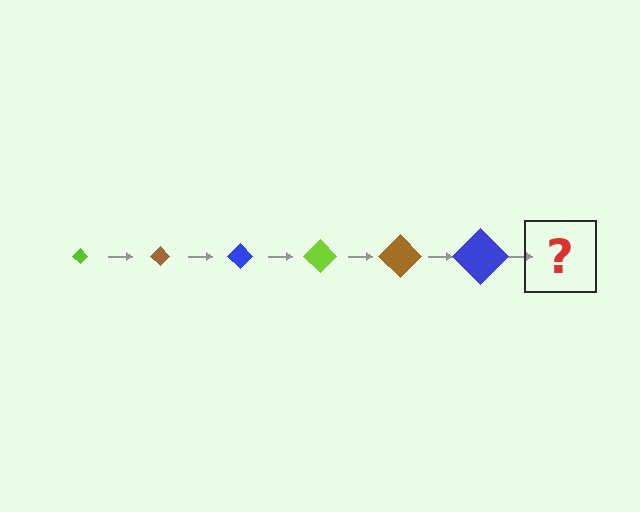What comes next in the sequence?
The next element should be a lime diamond, larger than the previous one.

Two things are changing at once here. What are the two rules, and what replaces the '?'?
The two rules are that the diamond grows larger each step and the color cycles through lime, brown, and blue. The '?' should be a lime diamond, larger than the previous one.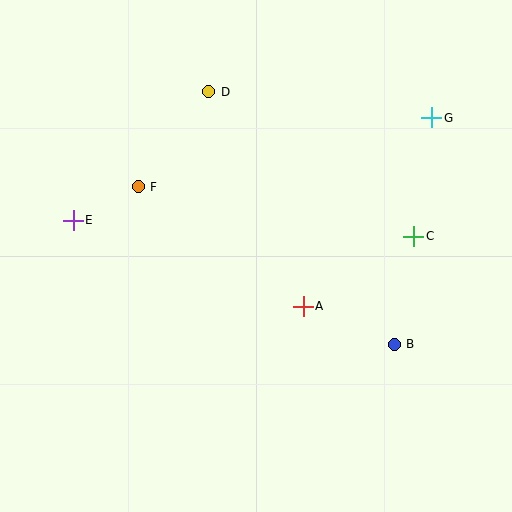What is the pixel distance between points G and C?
The distance between G and C is 120 pixels.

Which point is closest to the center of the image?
Point A at (303, 306) is closest to the center.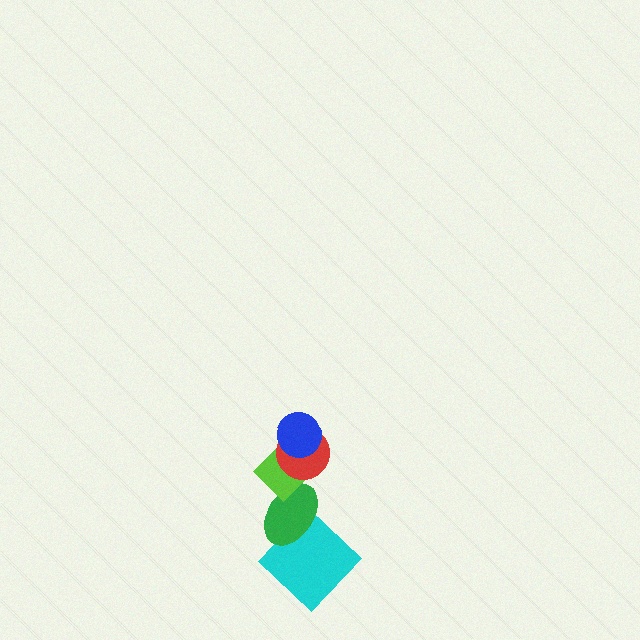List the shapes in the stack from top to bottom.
From top to bottom: the blue circle, the red circle, the lime diamond, the green ellipse, the cyan diamond.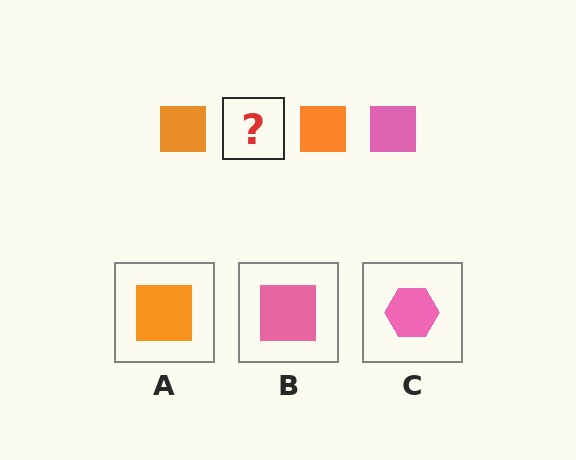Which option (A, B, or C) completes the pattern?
B.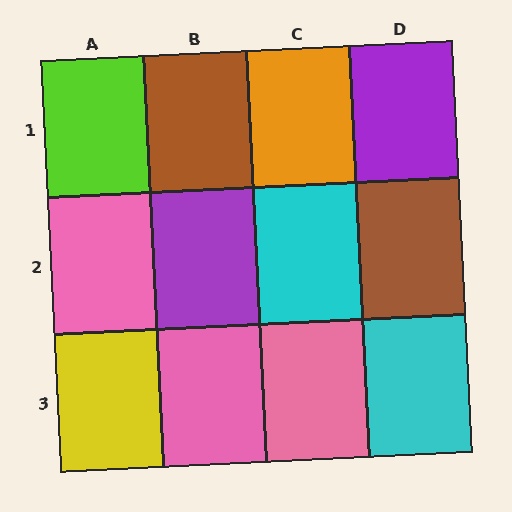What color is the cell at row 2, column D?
Brown.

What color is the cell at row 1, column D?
Purple.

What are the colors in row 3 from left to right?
Yellow, pink, pink, cyan.